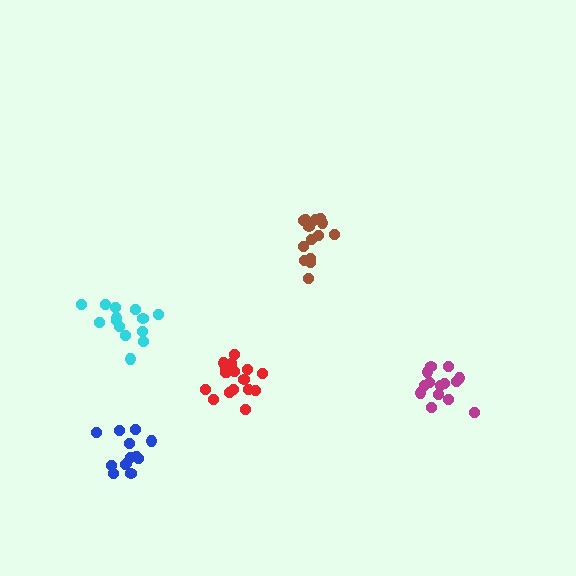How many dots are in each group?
Group 1: 15 dots, Group 2: 17 dots, Group 3: 13 dots, Group 4: 14 dots, Group 5: 14 dots (73 total).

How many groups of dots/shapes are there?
There are 5 groups.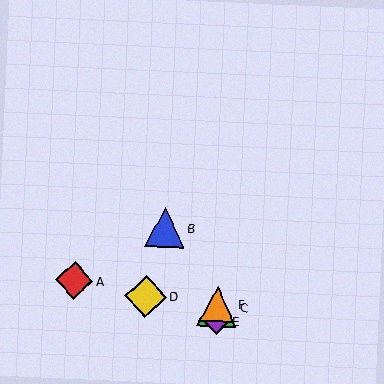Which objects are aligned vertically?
Objects C, E, F are aligned vertically.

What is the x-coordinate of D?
Object D is at x≈146.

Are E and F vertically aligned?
Yes, both are at x≈216.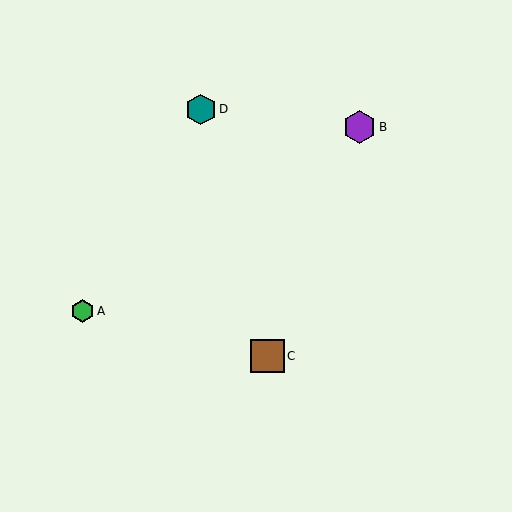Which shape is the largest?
The brown square (labeled C) is the largest.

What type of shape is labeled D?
Shape D is a teal hexagon.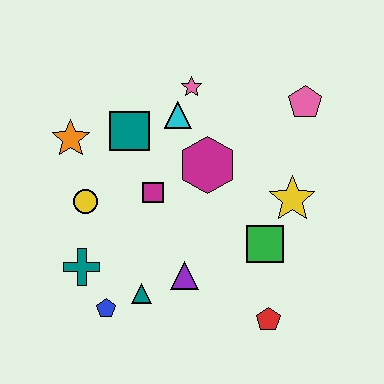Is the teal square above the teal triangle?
Yes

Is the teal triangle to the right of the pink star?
No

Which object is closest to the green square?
The yellow star is closest to the green square.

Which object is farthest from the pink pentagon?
The blue pentagon is farthest from the pink pentagon.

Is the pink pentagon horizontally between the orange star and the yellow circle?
No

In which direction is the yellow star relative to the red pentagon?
The yellow star is above the red pentagon.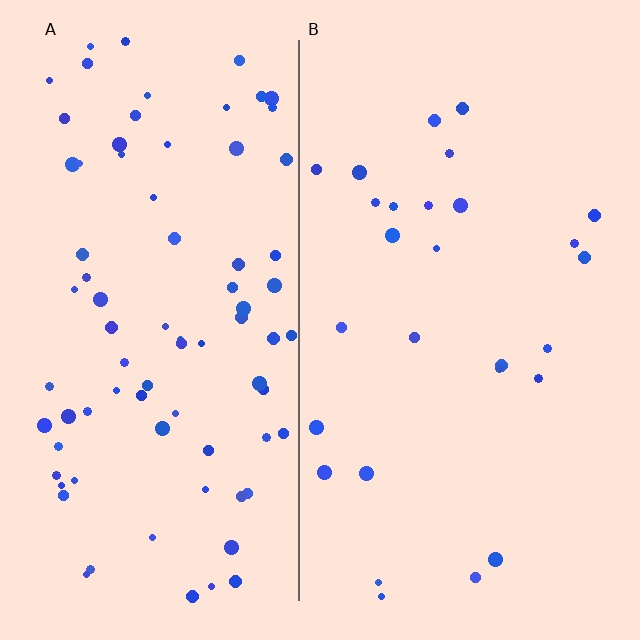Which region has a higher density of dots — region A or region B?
A (the left).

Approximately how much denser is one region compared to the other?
Approximately 2.9× — region A over region B.